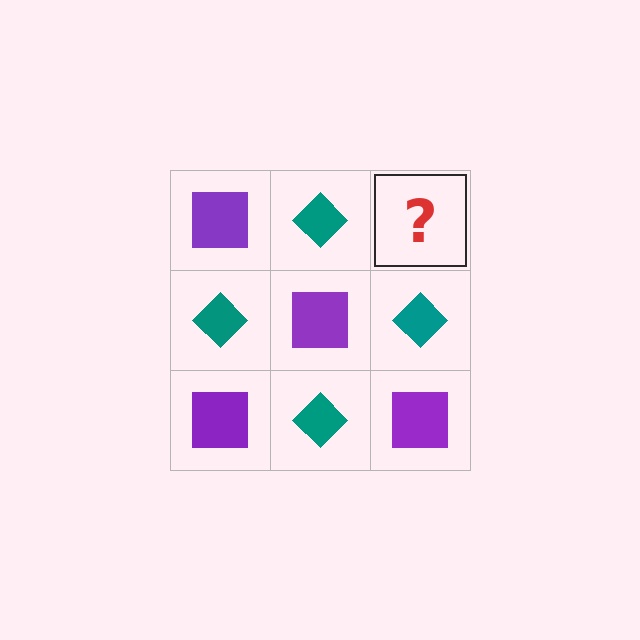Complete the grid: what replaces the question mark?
The question mark should be replaced with a purple square.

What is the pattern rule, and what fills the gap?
The rule is that it alternates purple square and teal diamond in a checkerboard pattern. The gap should be filled with a purple square.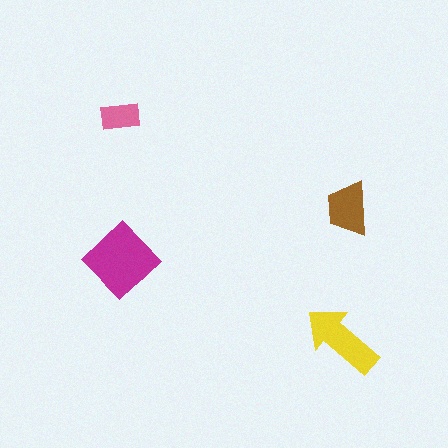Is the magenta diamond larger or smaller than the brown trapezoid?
Larger.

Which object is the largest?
The magenta diamond.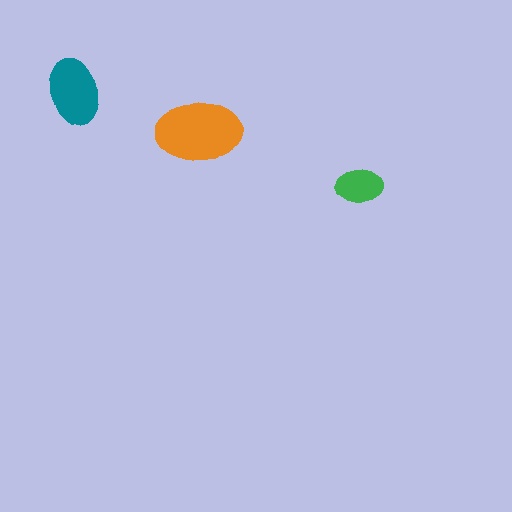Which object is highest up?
The teal ellipse is topmost.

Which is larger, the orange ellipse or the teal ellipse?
The orange one.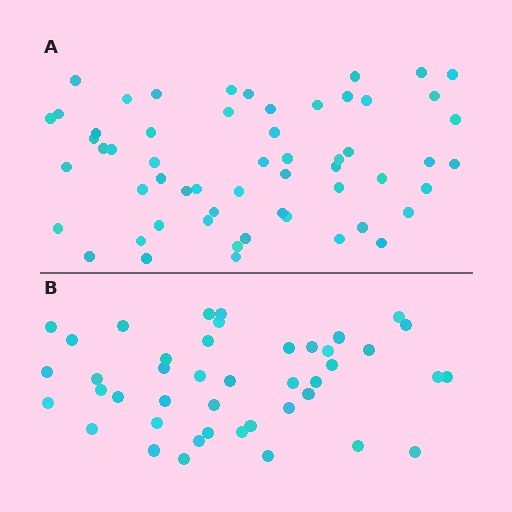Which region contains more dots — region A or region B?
Region A (the top region) has more dots.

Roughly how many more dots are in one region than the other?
Region A has approximately 15 more dots than region B.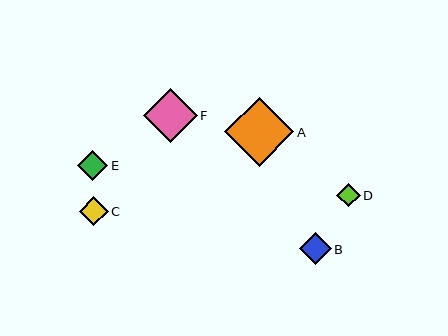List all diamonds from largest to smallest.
From largest to smallest: A, F, B, E, C, D.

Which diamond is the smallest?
Diamond D is the smallest with a size of approximately 23 pixels.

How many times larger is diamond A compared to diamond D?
Diamond A is approximately 2.9 times the size of diamond D.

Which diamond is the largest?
Diamond A is the largest with a size of approximately 69 pixels.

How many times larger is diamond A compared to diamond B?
Diamond A is approximately 2.2 times the size of diamond B.